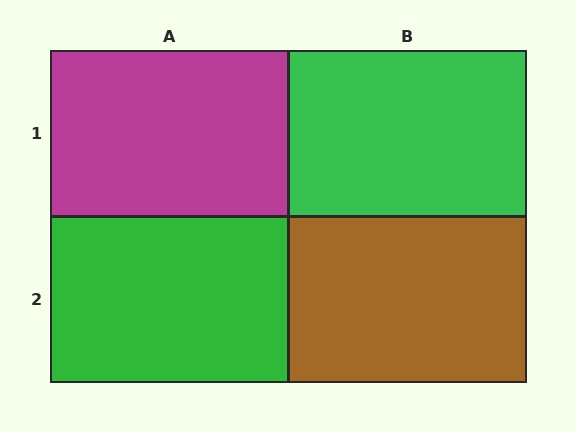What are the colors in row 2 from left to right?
Green, brown.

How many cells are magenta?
1 cell is magenta.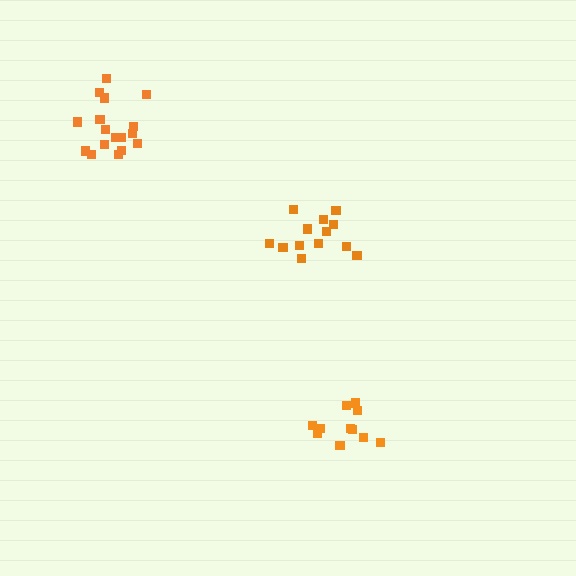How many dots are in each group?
Group 1: 11 dots, Group 2: 13 dots, Group 3: 17 dots (41 total).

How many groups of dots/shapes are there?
There are 3 groups.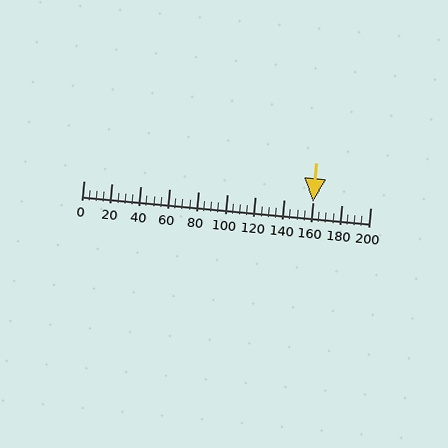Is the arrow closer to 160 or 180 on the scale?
The arrow is closer to 160.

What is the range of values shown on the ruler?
The ruler shows values from 0 to 200.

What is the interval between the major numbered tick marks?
The major tick marks are spaced 20 units apart.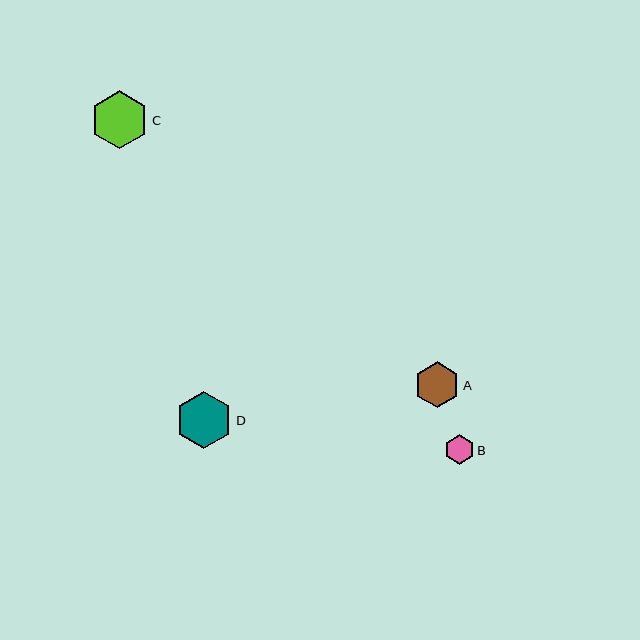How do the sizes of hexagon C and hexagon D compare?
Hexagon C and hexagon D are approximately the same size.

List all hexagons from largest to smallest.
From largest to smallest: C, D, A, B.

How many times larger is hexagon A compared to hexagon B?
Hexagon A is approximately 1.6 times the size of hexagon B.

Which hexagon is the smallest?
Hexagon B is the smallest with a size of approximately 29 pixels.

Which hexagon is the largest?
Hexagon C is the largest with a size of approximately 58 pixels.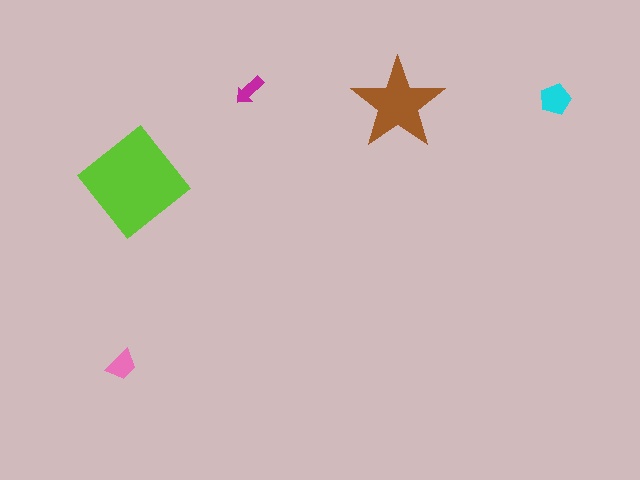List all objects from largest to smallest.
The lime diamond, the brown star, the cyan pentagon, the pink trapezoid, the magenta arrow.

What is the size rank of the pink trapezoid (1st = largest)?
4th.